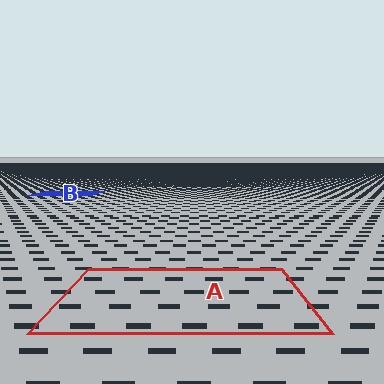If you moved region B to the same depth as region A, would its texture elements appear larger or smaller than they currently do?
They would appear larger. At a closer depth, the same texture elements are projected at a bigger on-screen size.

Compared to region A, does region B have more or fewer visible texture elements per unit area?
Region B has more texture elements per unit area — they are packed more densely because it is farther away.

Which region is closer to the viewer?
Region A is closer. The texture elements there are larger and more spread out.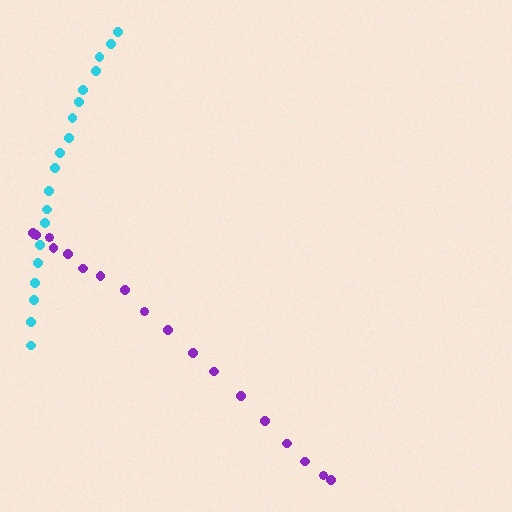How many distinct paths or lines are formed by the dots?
There are 2 distinct paths.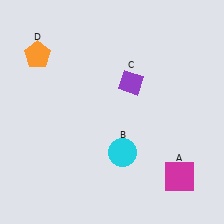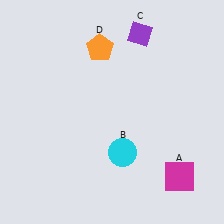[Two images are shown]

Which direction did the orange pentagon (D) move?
The orange pentagon (D) moved right.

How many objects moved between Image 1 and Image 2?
2 objects moved between the two images.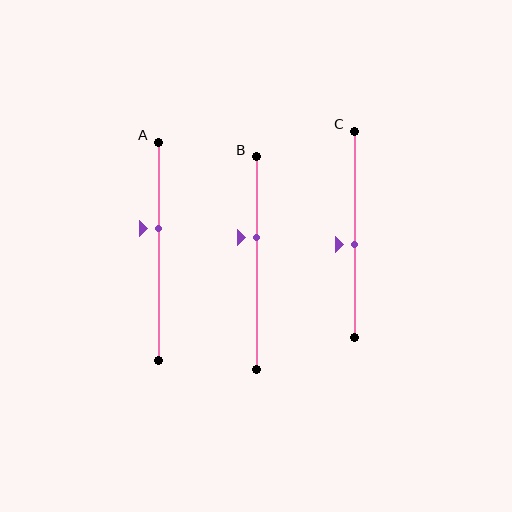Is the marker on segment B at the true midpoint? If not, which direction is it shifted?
No, the marker on segment B is shifted upward by about 12% of the segment length.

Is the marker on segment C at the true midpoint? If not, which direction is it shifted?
No, the marker on segment C is shifted downward by about 5% of the segment length.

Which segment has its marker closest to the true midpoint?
Segment C has its marker closest to the true midpoint.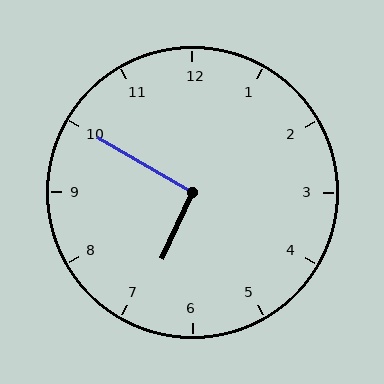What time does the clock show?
6:50.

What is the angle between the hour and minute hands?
Approximately 95 degrees.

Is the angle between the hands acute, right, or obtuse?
It is right.